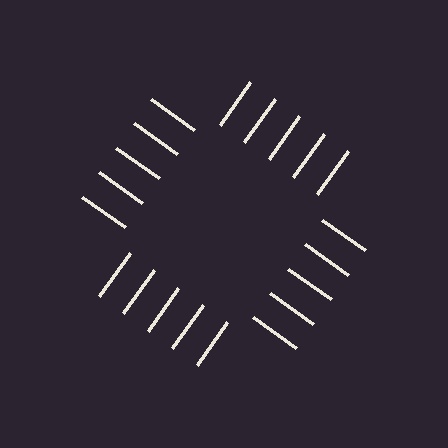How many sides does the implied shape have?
4 sides — the line-ends trace a square.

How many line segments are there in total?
20 — 5 along each of the 4 edges.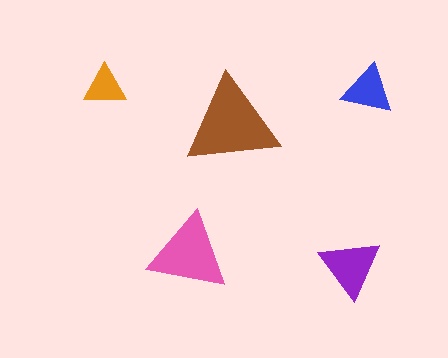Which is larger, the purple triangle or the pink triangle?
The pink one.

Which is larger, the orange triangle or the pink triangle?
The pink one.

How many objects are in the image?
There are 5 objects in the image.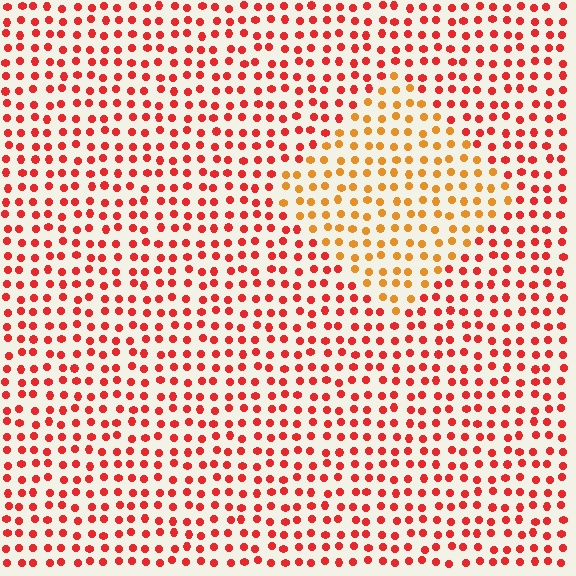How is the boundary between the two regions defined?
The boundary is defined purely by a slight shift in hue (about 35 degrees). Spacing, size, and orientation are identical on both sides.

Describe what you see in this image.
The image is filled with small red elements in a uniform arrangement. A diamond-shaped region is visible where the elements are tinted to a slightly different hue, forming a subtle color boundary.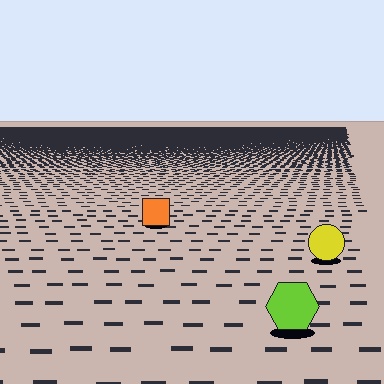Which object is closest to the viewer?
The lime hexagon is closest. The texture marks near it are larger and more spread out.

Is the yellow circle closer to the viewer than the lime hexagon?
No. The lime hexagon is closer — you can tell from the texture gradient: the ground texture is coarser near it.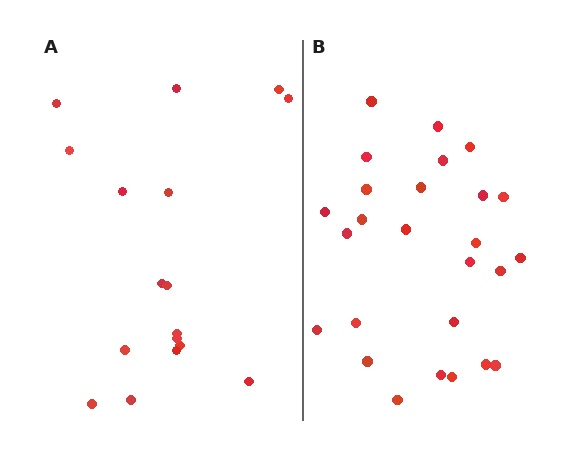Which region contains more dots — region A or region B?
Region B (the right region) has more dots.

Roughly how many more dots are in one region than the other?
Region B has roughly 8 or so more dots than region A.